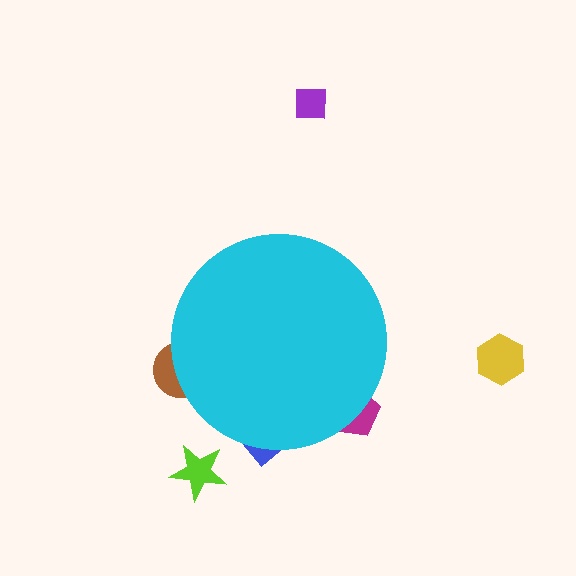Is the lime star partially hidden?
No, the lime star is fully visible.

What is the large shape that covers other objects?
A cyan circle.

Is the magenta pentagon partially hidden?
Yes, the magenta pentagon is partially hidden behind the cyan circle.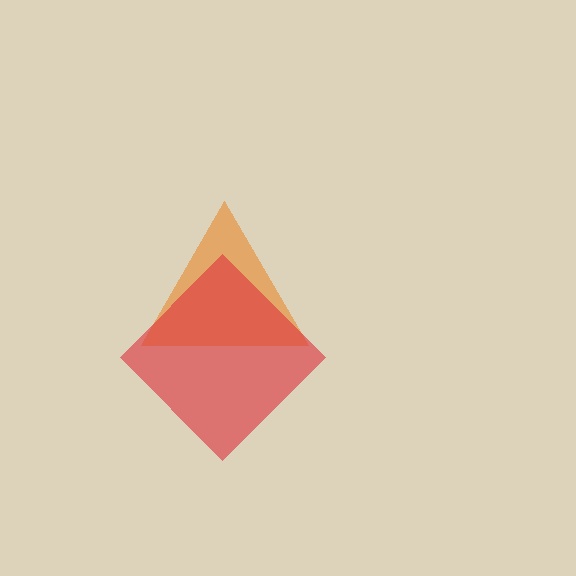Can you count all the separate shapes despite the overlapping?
Yes, there are 2 separate shapes.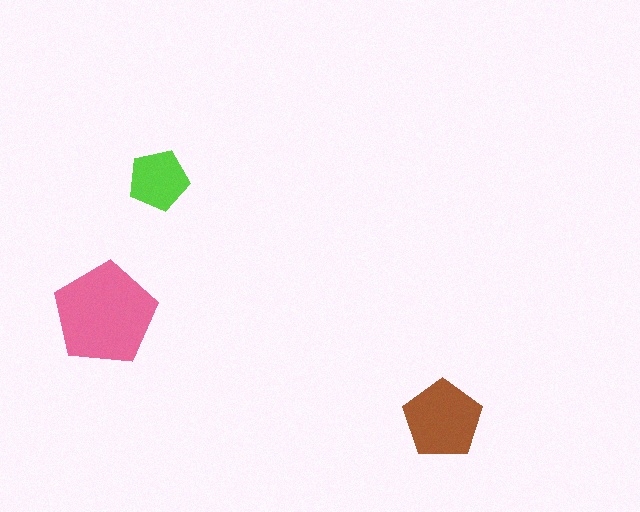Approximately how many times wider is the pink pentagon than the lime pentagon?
About 1.5 times wider.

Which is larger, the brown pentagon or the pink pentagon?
The pink one.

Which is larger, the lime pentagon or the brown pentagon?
The brown one.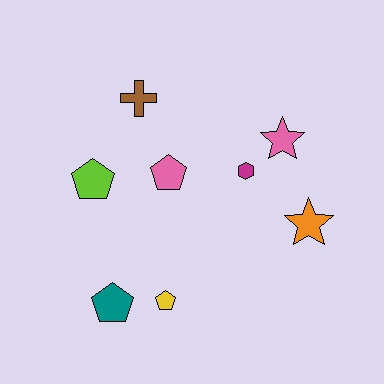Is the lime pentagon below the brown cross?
Yes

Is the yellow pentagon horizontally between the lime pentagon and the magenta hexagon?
Yes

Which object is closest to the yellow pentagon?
The teal pentagon is closest to the yellow pentagon.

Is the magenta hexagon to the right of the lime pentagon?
Yes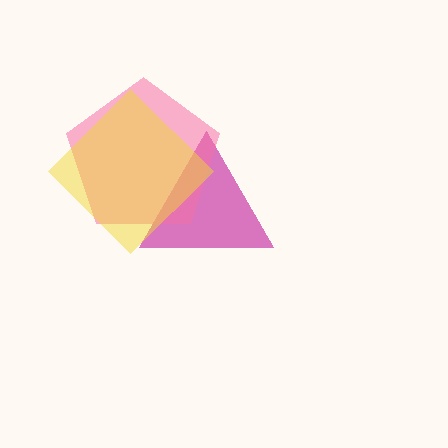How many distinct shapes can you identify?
There are 3 distinct shapes: a magenta triangle, a pink pentagon, a yellow diamond.